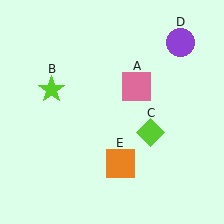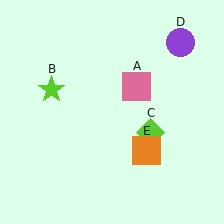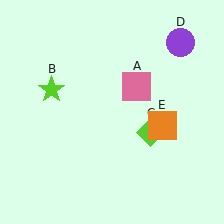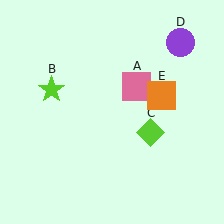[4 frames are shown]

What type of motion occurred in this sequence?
The orange square (object E) rotated counterclockwise around the center of the scene.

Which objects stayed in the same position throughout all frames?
Pink square (object A) and lime star (object B) and lime diamond (object C) and purple circle (object D) remained stationary.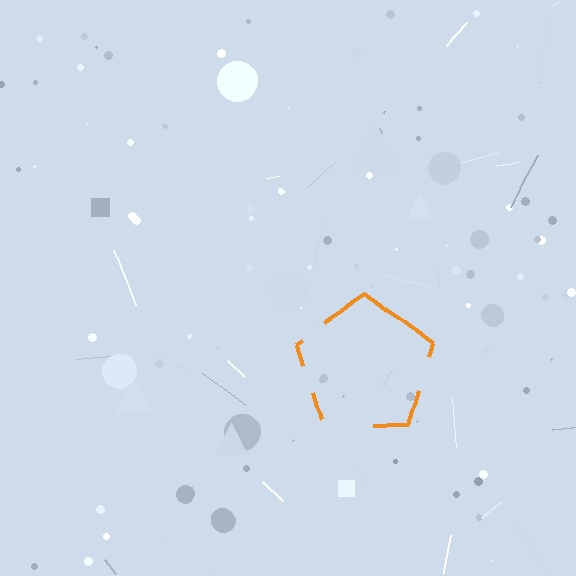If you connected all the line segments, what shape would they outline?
They would outline a pentagon.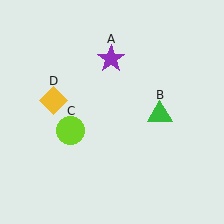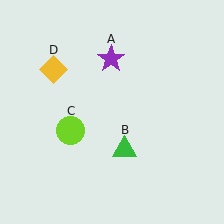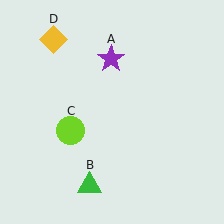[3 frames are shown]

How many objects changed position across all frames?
2 objects changed position: green triangle (object B), yellow diamond (object D).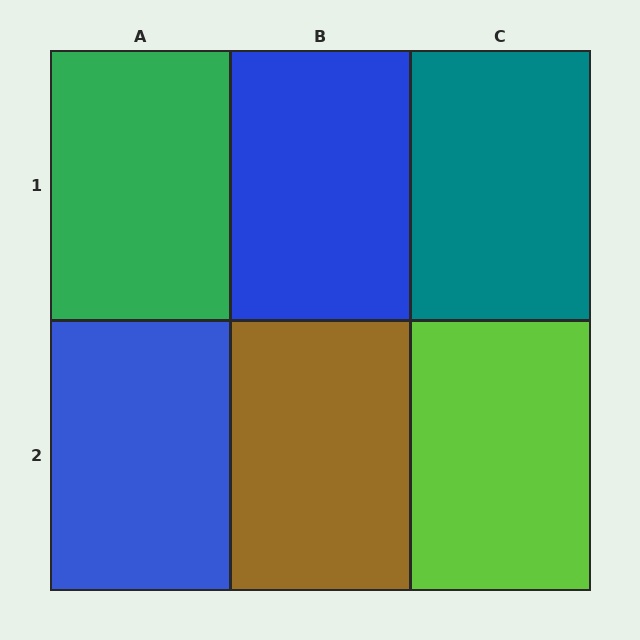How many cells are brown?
1 cell is brown.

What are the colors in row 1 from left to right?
Green, blue, teal.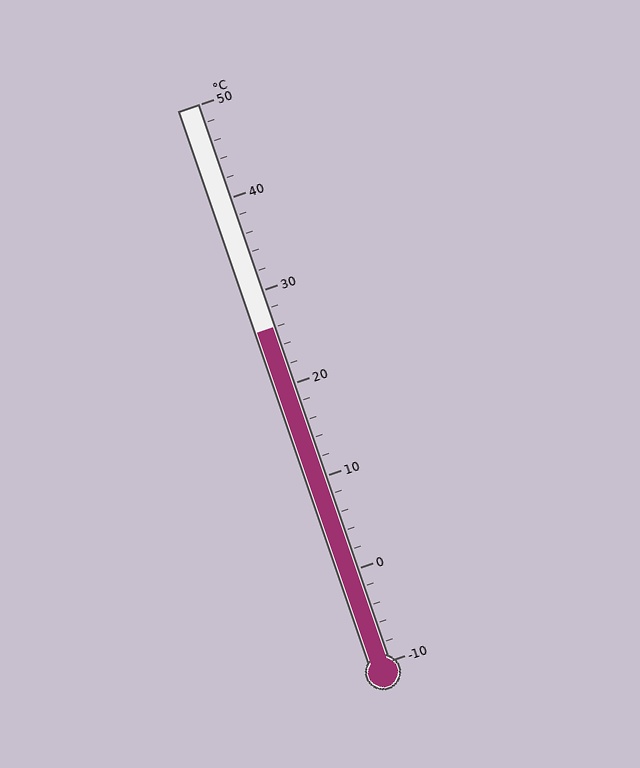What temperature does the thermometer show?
The thermometer shows approximately 26°C.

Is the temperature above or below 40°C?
The temperature is below 40°C.